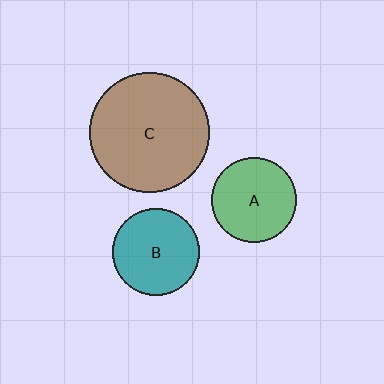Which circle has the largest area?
Circle C (brown).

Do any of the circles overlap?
No, none of the circles overlap.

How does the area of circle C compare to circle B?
Approximately 1.9 times.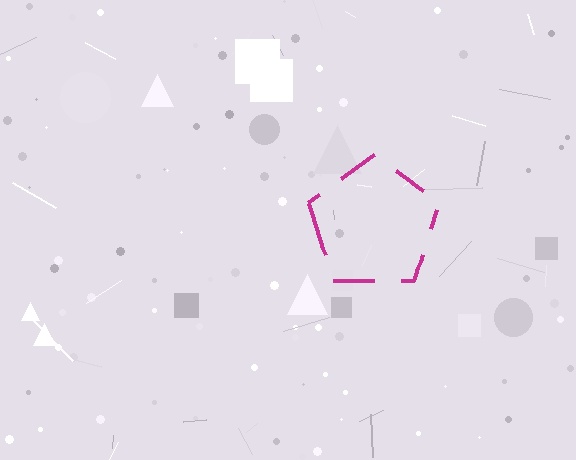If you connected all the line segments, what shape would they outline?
They would outline a pentagon.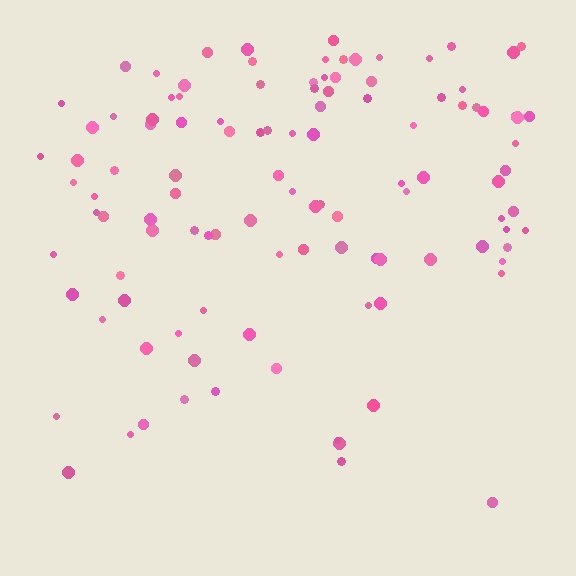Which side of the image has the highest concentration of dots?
The top.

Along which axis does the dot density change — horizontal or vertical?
Vertical.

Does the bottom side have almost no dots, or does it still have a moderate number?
Still a moderate number, just noticeably fewer than the top.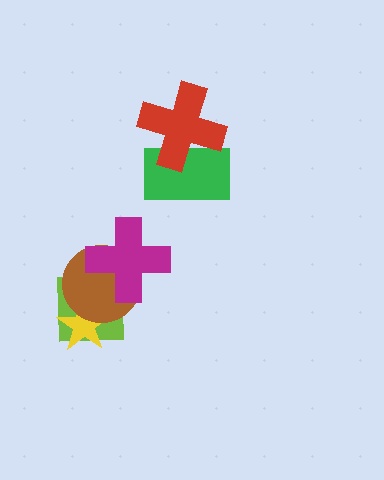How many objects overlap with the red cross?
1 object overlaps with the red cross.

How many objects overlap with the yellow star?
2 objects overlap with the yellow star.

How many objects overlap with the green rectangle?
1 object overlaps with the green rectangle.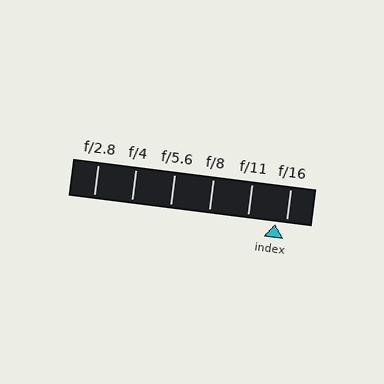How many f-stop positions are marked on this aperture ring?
There are 6 f-stop positions marked.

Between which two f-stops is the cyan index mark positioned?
The index mark is between f/11 and f/16.